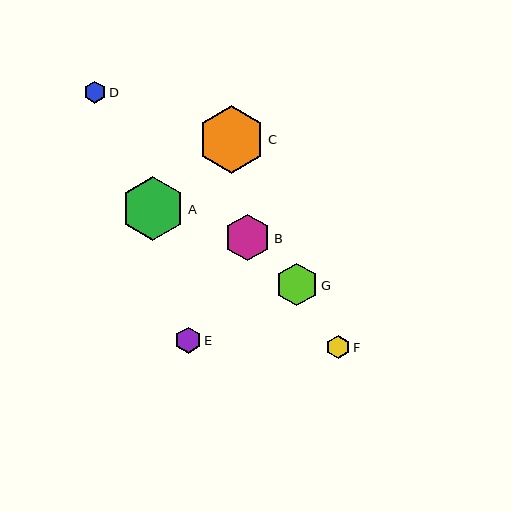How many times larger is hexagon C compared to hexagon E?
Hexagon C is approximately 2.6 times the size of hexagon E.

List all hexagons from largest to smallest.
From largest to smallest: C, A, B, G, E, F, D.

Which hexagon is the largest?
Hexagon C is the largest with a size of approximately 67 pixels.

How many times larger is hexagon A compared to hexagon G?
Hexagon A is approximately 1.5 times the size of hexagon G.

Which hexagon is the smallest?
Hexagon D is the smallest with a size of approximately 22 pixels.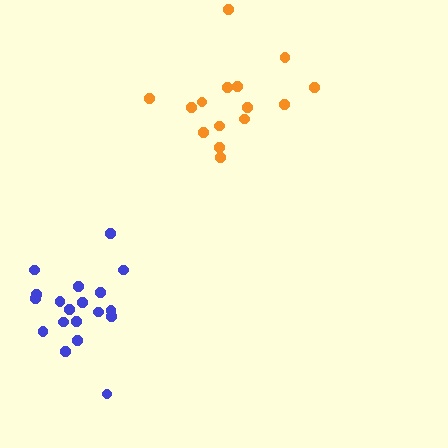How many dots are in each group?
Group 1: 19 dots, Group 2: 15 dots (34 total).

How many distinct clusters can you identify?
There are 2 distinct clusters.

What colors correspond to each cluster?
The clusters are colored: blue, orange.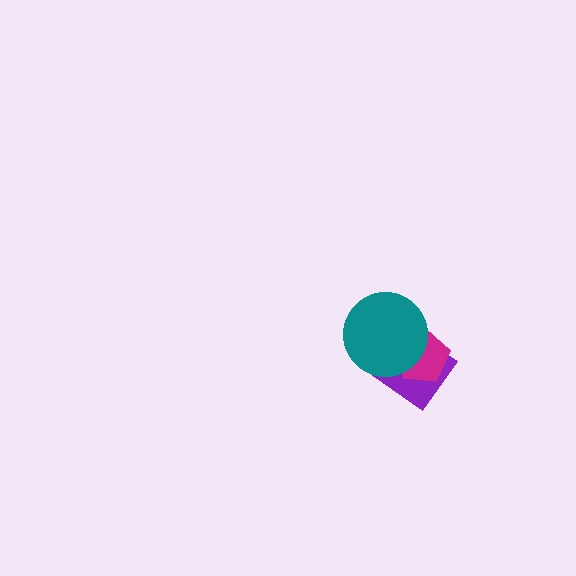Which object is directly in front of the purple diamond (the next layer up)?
The magenta pentagon is directly in front of the purple diamond.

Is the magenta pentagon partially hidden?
Yes, it is partially covered by another shape.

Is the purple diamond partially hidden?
Yes, it is partially covered by another shape.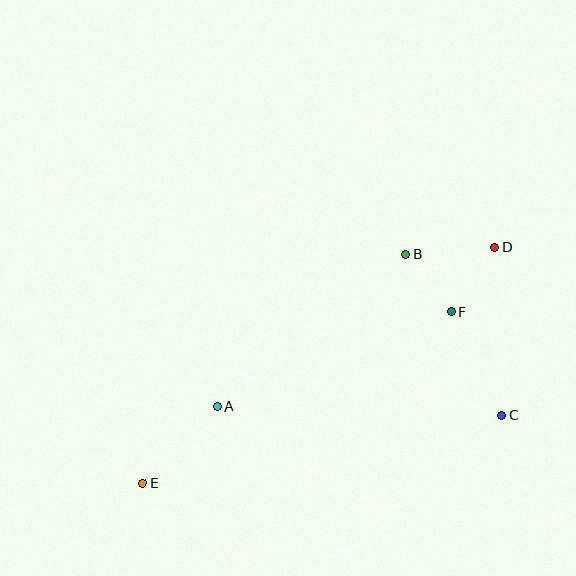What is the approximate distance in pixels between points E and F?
The distance between E and F is approximately 353 pixels.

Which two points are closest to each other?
Points B and F are closest to each other.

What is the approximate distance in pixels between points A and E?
The distance between A and E is approximately 107 pixels.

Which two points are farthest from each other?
Points D and E are farthest from each other.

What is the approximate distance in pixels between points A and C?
The distance between A and C is approximately 285 pixels.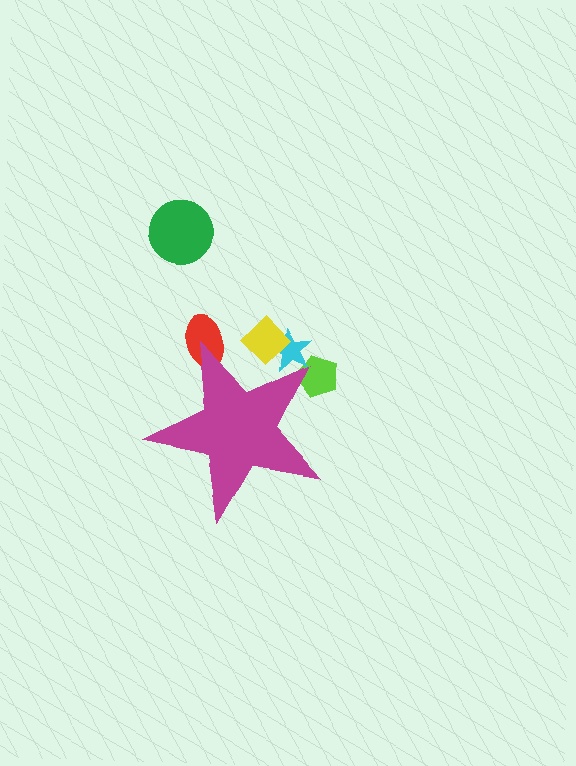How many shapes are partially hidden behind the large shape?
4 shapes are partially hidden.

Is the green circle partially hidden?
No, the green circle is fully visible.